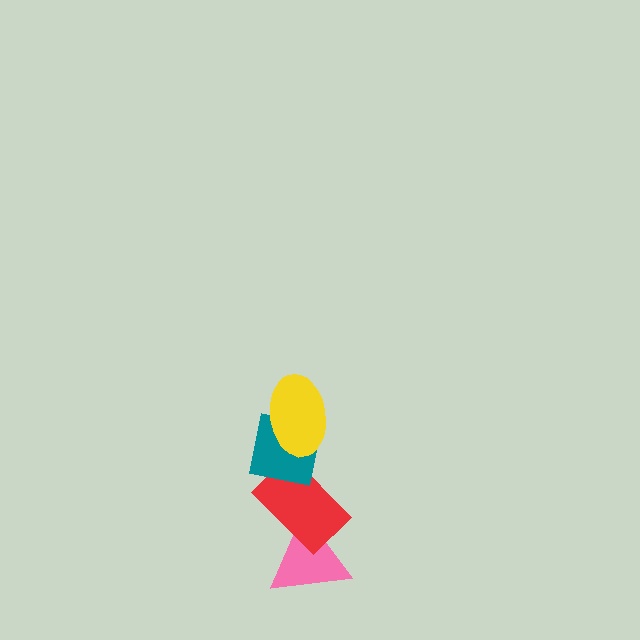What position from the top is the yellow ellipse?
The yellow ellipse is 1st from the top.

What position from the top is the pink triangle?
The pink triangle is 4th from the top.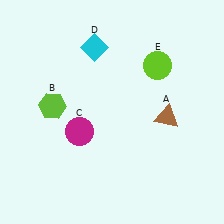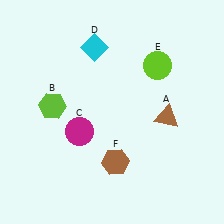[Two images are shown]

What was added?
A brown hexagon (F) was added in Image 2.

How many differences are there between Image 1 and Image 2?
There is 1 difference between the two images.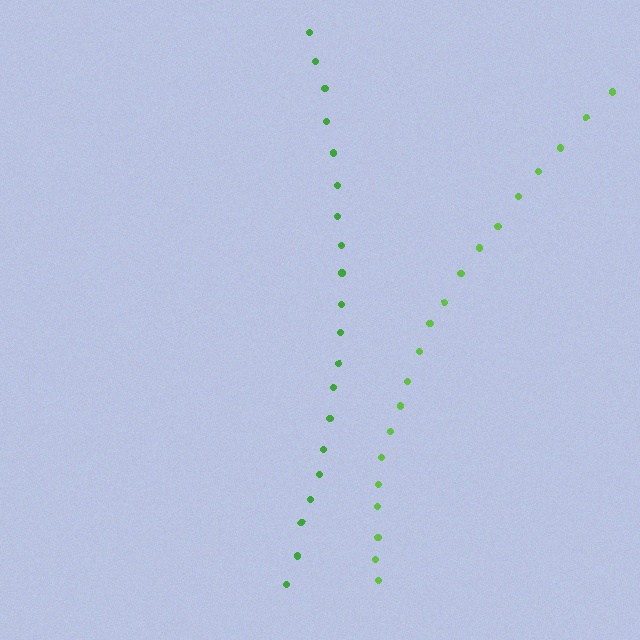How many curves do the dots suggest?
There are 2 distinct paths.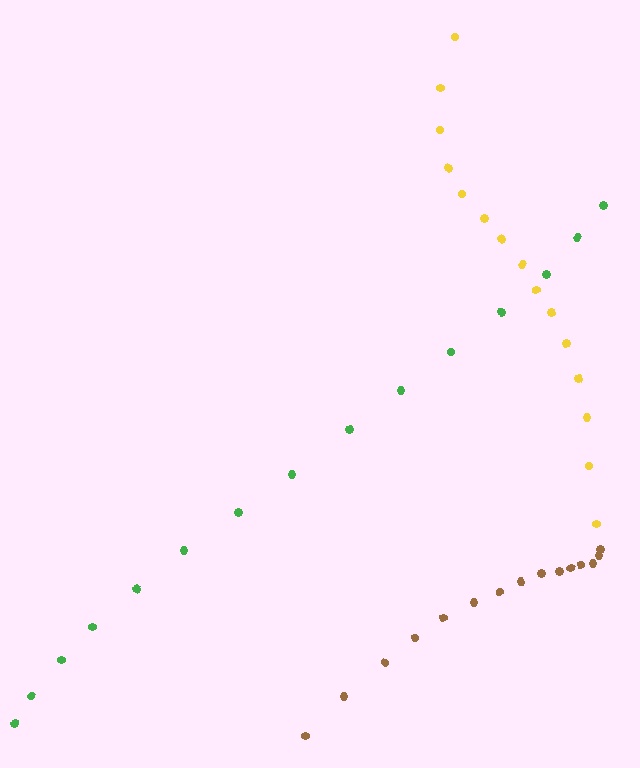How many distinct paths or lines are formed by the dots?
There are 3 distinct paths.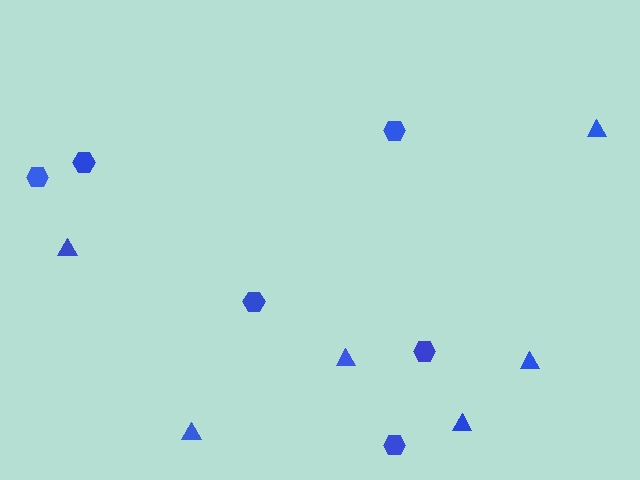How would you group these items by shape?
There are 2 groups: one group of hexagons (6) and one group of triangles (6).